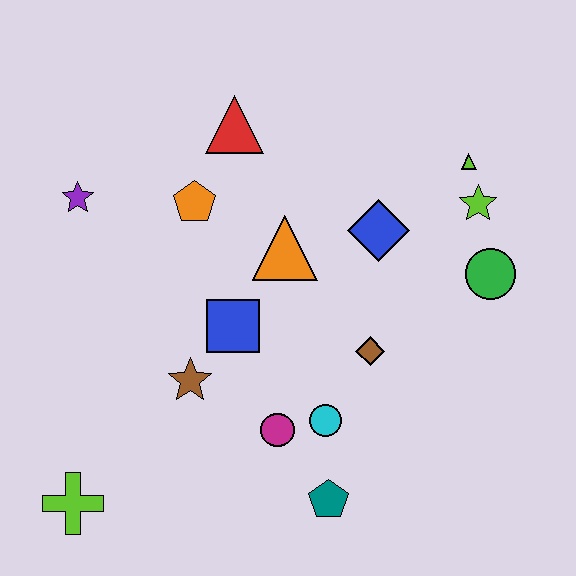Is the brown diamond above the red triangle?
No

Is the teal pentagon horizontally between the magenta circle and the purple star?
No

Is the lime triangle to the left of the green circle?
Yes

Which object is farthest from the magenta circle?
The lime triangle is farthest from the magenta circle.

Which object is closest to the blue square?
The brown star is closest to the blue square.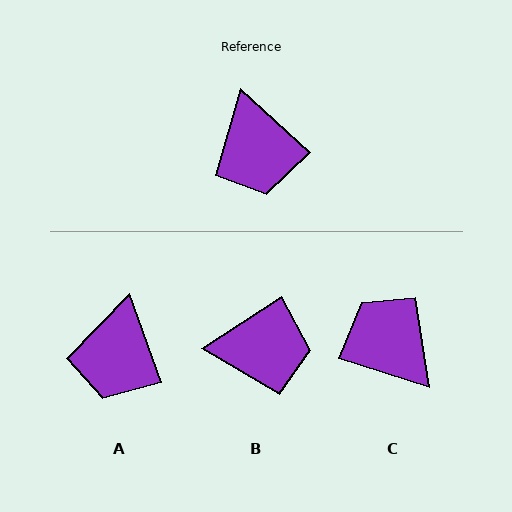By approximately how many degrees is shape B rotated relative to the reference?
Approximately 75 degrees counter-clockwise.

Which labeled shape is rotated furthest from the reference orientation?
C, about 155 degrees away.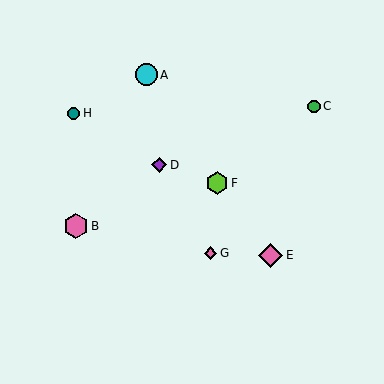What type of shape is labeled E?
Shape E is a pink diamond.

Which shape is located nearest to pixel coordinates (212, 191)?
The lime hexagon (labeled F) at (217, 183) is nearest to that location.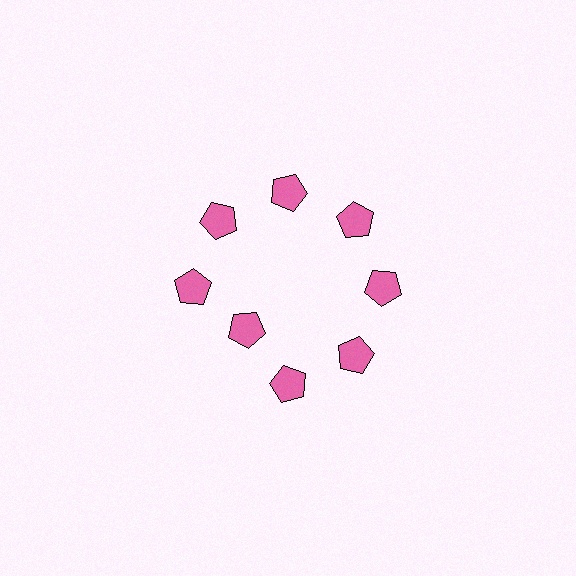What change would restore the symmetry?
The symmetry would be restored by moving it outward, back onto the ring so that all 8 pentagons sit at equal angles and equal distance from the center.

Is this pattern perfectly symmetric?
No. The 8 pink pentagons are arranged in a ring, but one element near the 8 o'clock position is pulled inward toward the center, breaking the 8-fold rotational symmetry.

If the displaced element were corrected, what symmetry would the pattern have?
It would have 8-fold rotational symmetry — the pattern would map onto itself every 45 degrees.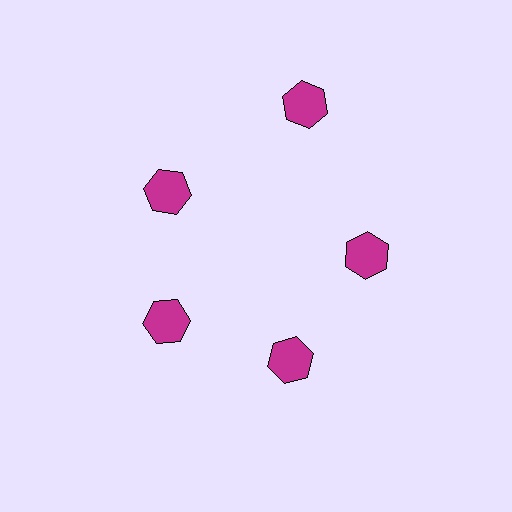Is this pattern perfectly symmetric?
No. The 5 magenta hexagons are arranged in a ring, but one element near the 1 o'clock position is pushed outward from the center, breaking the 5-fold rotational symmetry.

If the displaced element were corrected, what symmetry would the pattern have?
It would have 5-fold rotational symmetry — the pattern would map onto itself every 72 degrees.